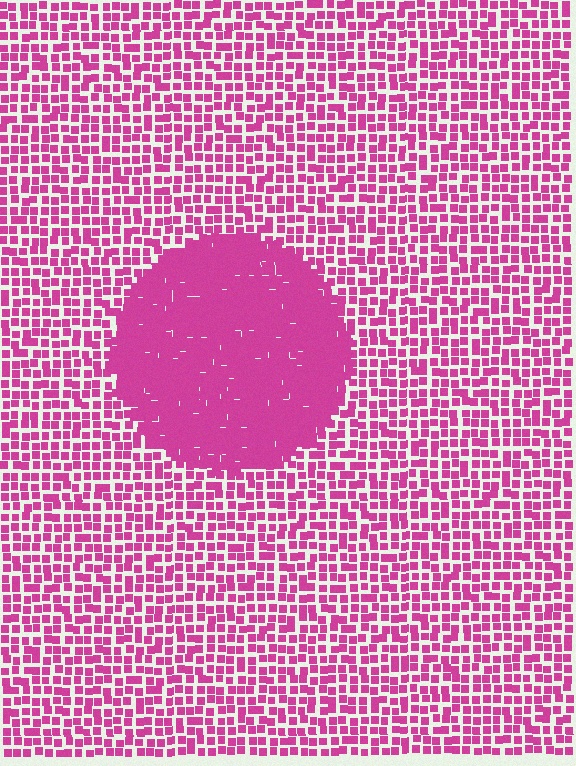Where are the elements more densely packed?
The elements are more densely packed inside the circle boundary.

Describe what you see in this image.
The image contains small magenta elements arranged at two different densities. A circle-shaped region is visible where the elements are more densely packed than the surrounding area.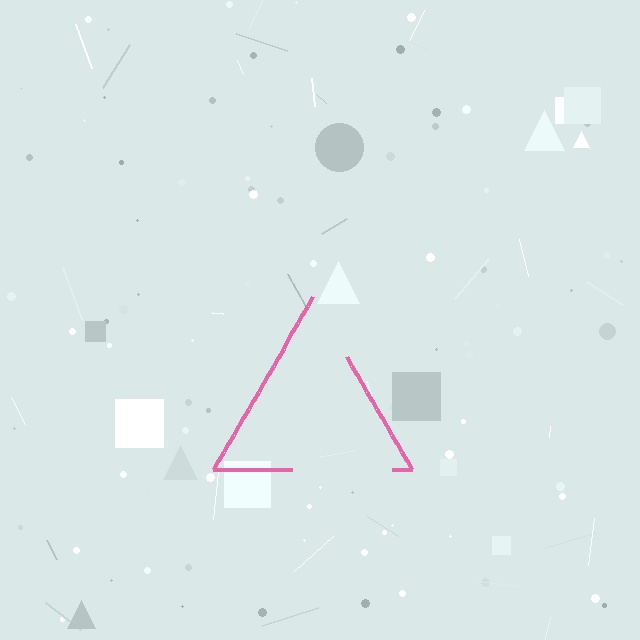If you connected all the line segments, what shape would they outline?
They would outline a triangle.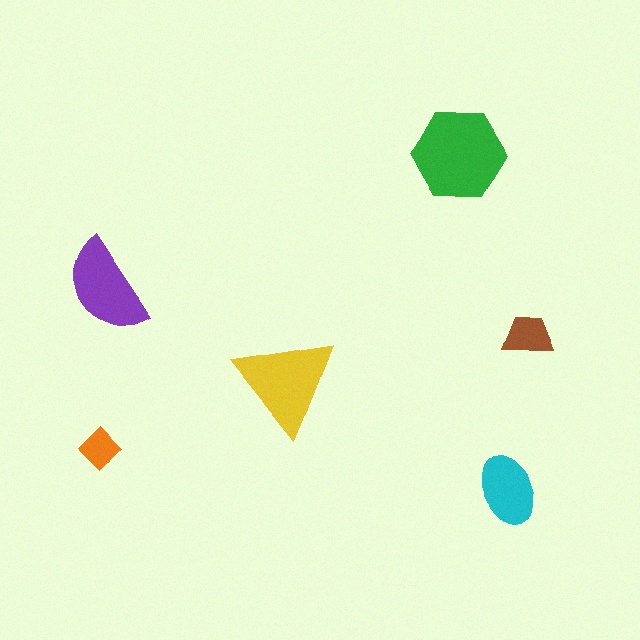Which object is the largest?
The green hexagon.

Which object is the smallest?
The orange diamond.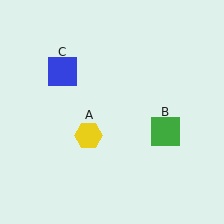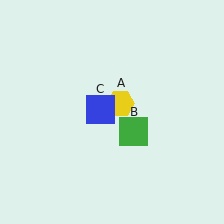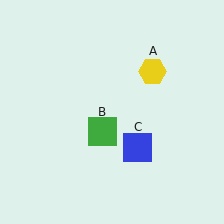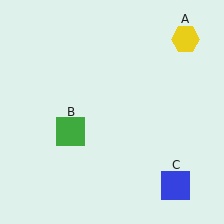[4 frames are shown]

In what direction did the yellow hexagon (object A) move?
The yellow hexagon (object A) moved up and to the right.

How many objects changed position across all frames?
3 objects changed position: yellow hexagon (object A), green square (object B), blue square (object C).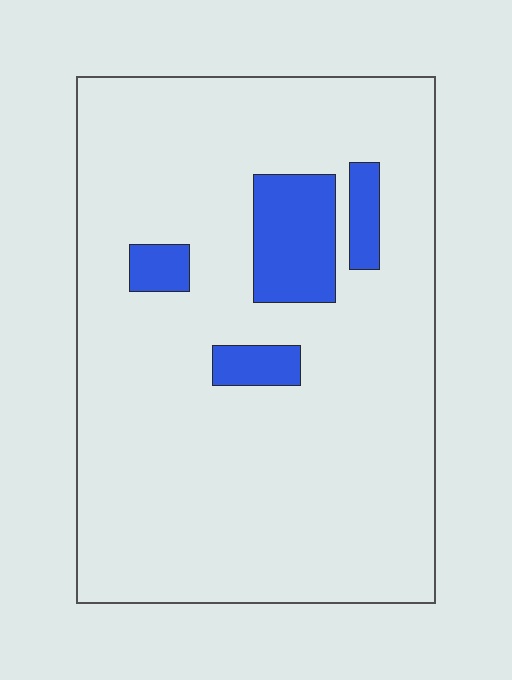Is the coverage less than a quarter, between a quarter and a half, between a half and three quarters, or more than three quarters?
Less than a quarter.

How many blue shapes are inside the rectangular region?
4.